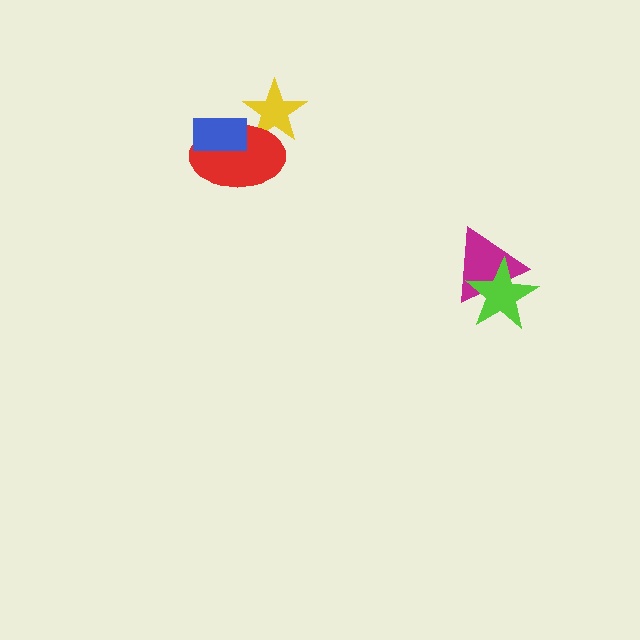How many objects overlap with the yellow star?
1 object overlaps with the yellow star.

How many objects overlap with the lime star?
1 object overlaps with the lime star.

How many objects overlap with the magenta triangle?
1 object overlaps with the magenta triangle.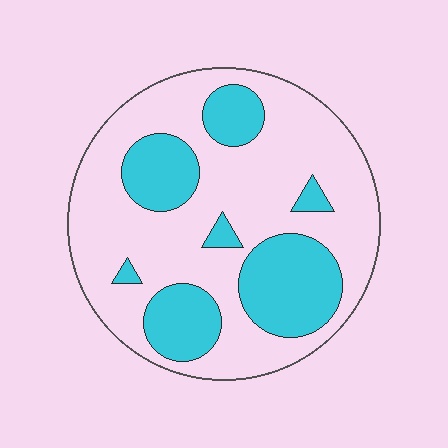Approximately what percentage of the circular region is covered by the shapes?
Approximately 30%.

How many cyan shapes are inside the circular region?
7.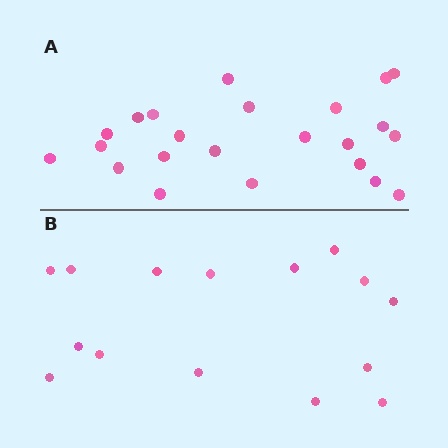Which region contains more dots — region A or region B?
Region A (the top region) has more dots.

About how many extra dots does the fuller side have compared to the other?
Region A has roughly 8 or so more dots than region B.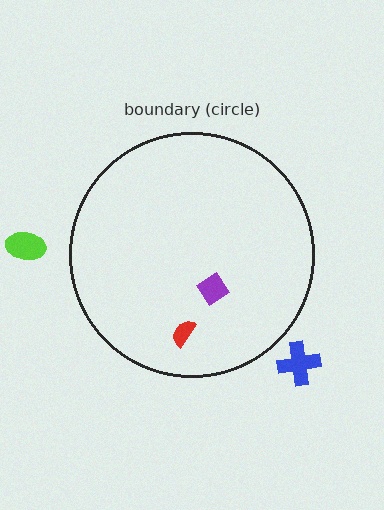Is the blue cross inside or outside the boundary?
Outside.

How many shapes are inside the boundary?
2 inside, 2 outside.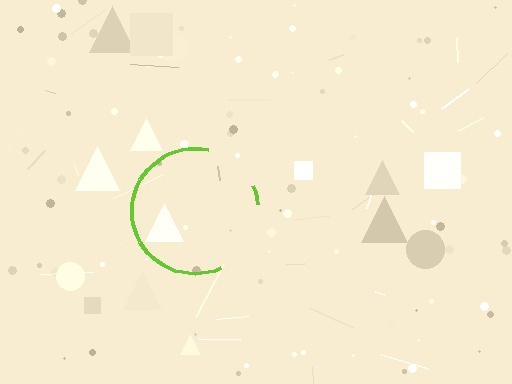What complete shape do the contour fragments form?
The contour fragments form a circle.